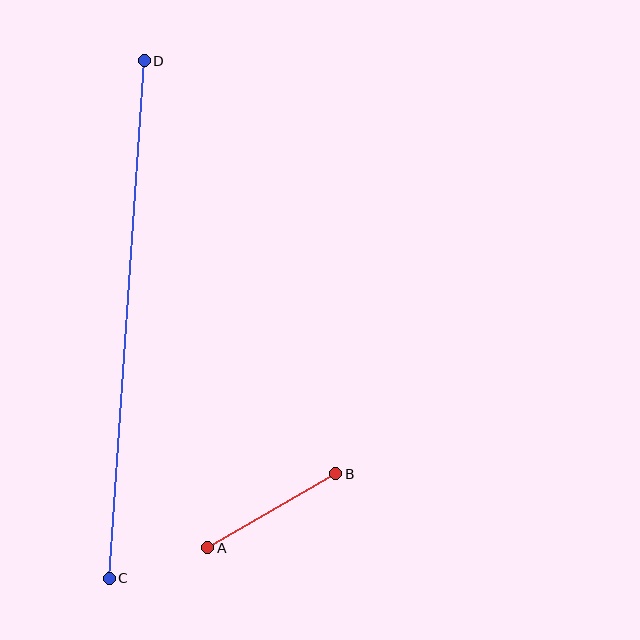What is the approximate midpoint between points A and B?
The midpoint is at approximately (272, 511) pixels.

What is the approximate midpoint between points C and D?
The midpoint is at approximately (127, 320) pixels.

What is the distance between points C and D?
The distance is approximately 519 pixels.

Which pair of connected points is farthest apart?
Points C and D are farthest apart.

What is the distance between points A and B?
The distance is approximately 148 pixels.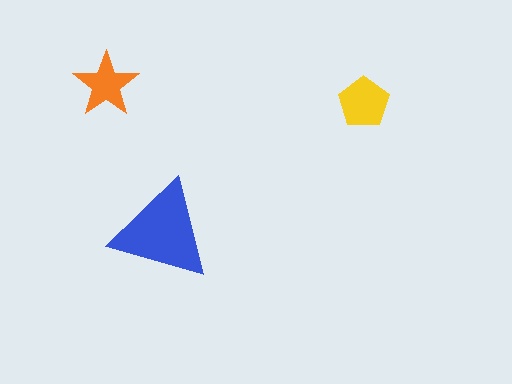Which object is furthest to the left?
The orange star is leftmost.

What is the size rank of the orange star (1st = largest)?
3rd.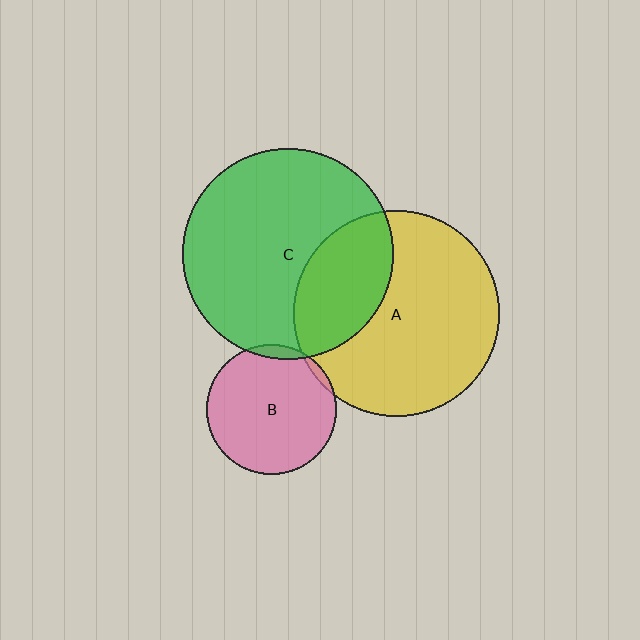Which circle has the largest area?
Circle C (green).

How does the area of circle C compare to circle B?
Approximately 2.6 times.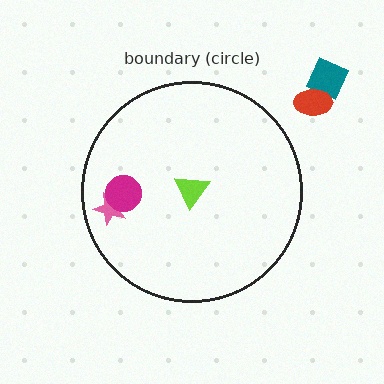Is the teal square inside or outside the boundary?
Outside.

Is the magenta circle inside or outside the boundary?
Inside.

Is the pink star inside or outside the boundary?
Inside.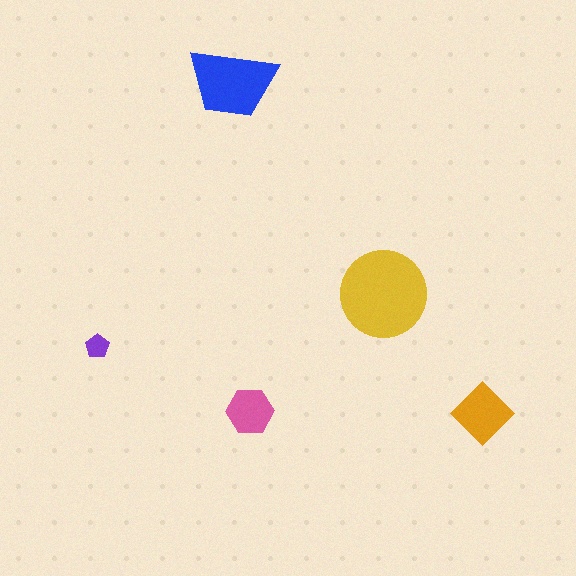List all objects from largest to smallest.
The yellow circle, the blue trapezoid, the orange diamond, the pink hexagon, the purple pentagon.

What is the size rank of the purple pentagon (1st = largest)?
5th.